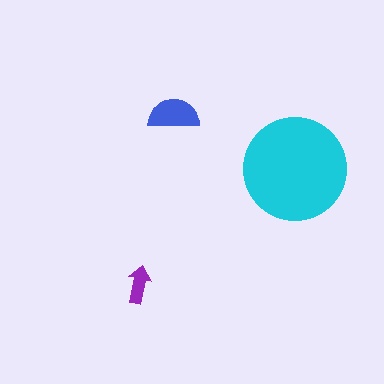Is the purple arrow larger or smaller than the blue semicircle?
Smaller.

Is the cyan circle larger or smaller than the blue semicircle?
Larger.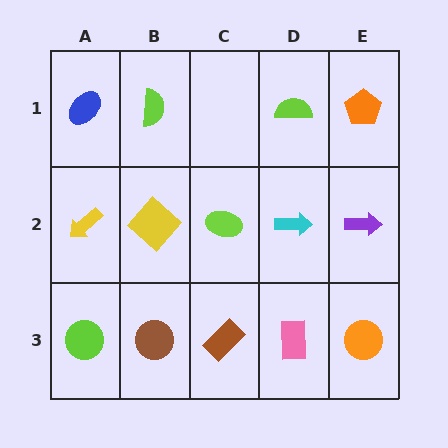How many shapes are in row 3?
5 shapes.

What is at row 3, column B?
A brown circle.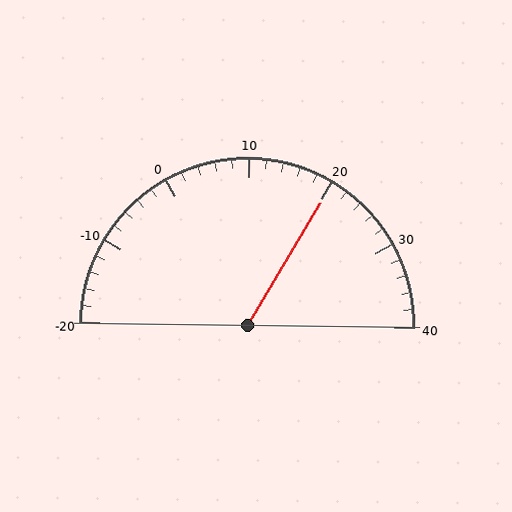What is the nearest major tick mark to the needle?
The nearest major tick mark is 20.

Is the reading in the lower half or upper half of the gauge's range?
The reading is in the upper half of the range (-20 to 40).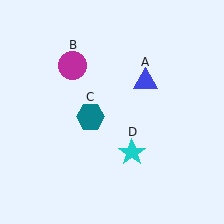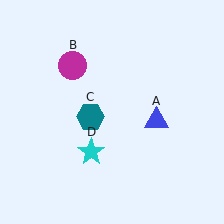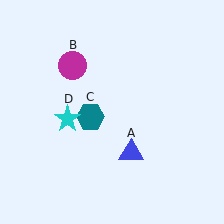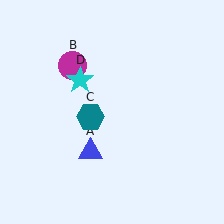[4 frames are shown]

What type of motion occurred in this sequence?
The blue triangle (object A), cyan star (object D) rotated clockwise around the center of the scene.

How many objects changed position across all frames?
2 objects changed position: blue triangle (object A), cyan star (object D).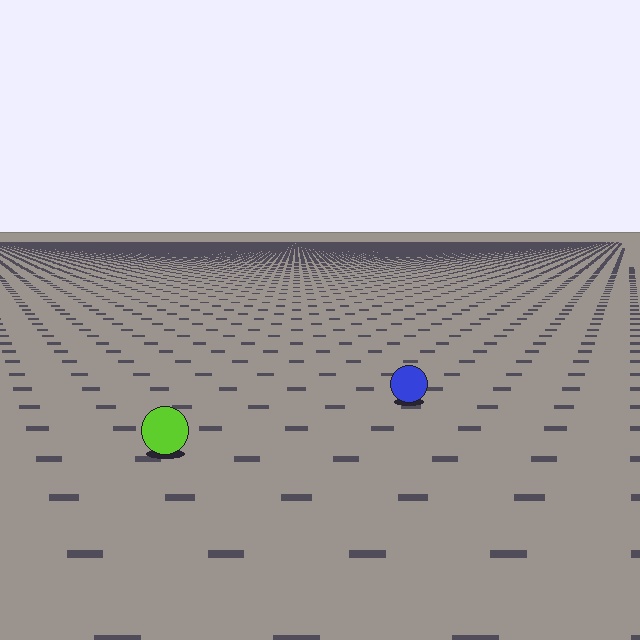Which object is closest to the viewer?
The lime circle is closest. The texture marks near it are larger and more spread out.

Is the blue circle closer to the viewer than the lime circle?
No. The lime circle is closer — you can tell from the texture gradient: the ground texture is coarser near it.